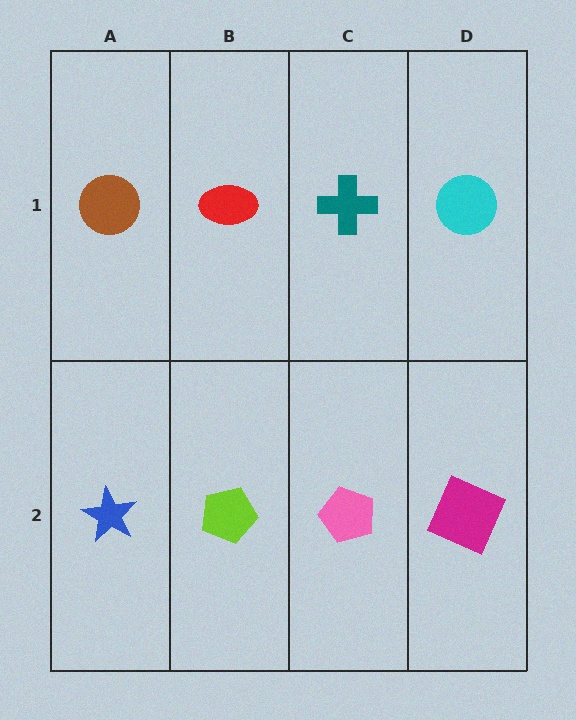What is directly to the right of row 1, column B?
A teal cross.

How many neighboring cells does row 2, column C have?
3.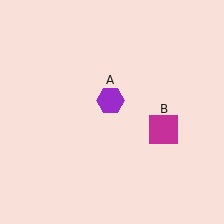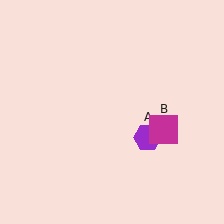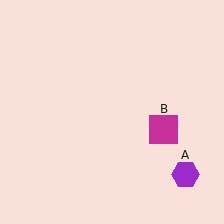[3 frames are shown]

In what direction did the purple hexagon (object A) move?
The purple hexagon (object A) moved down and to the right.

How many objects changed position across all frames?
1 object changed position: purple hexagon (object A).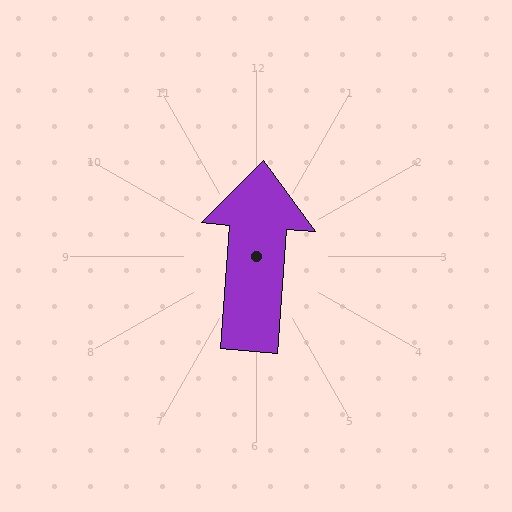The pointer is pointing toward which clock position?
Roughly 12 o'clock.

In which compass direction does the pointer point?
North.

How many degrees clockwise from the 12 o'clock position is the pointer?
Approximately 4 degrees.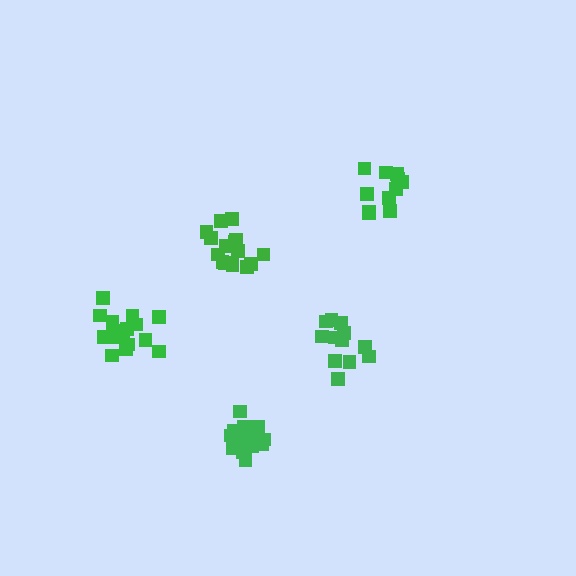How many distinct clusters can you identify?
There are 5 distinct clusters.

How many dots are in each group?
Group 1: 15 dots, Group 2: 17 dots, Group 3: 12 dots, Group 4: 12 dots, Group 5: 17 dots (73 total).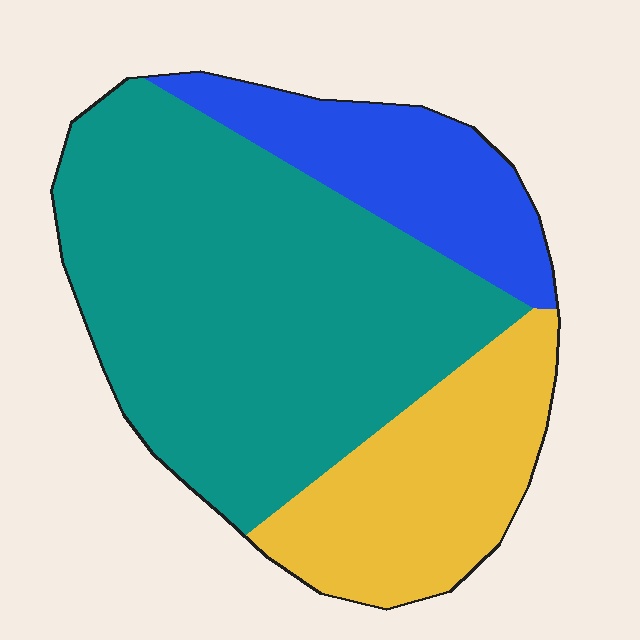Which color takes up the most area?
Teal, at roughly 60%.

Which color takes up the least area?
Blue, at roughly 20%.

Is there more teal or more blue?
Teal.